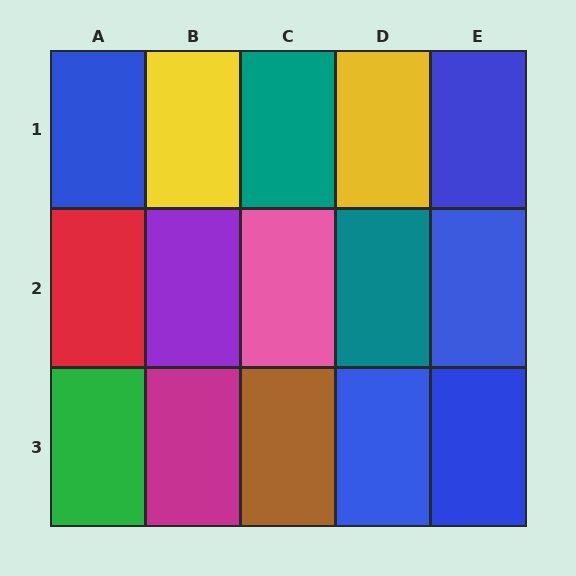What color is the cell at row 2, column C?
Pink.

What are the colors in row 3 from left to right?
Green, magenta, brown, blue, blue.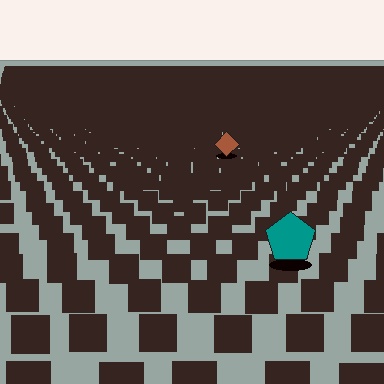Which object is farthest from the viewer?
The brown diamond is farthest from the viewer. It appears smaller and the ground texture around it is denser.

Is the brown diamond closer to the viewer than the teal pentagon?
No. The teal pentagon is closer — you can tell from the texture gradient: the ground texture is coarser near it.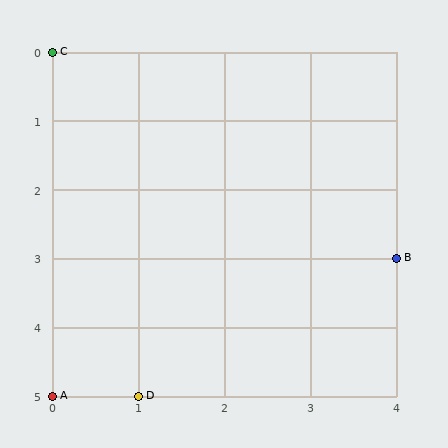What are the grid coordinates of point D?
Point D is at grid coordinates (1, 5).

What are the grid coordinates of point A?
Point A is at grid coordinates (0, 5).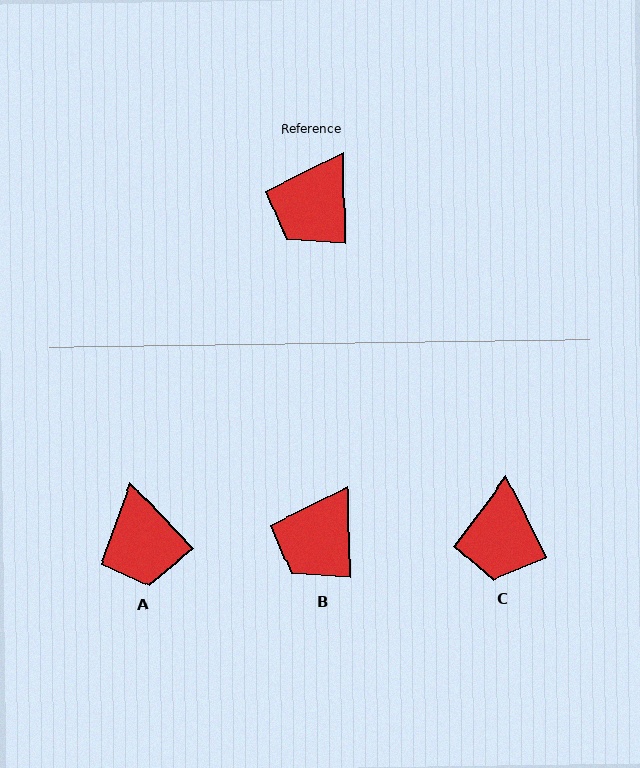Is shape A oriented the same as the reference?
No, it is off by about 43 degrees.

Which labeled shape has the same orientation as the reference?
B.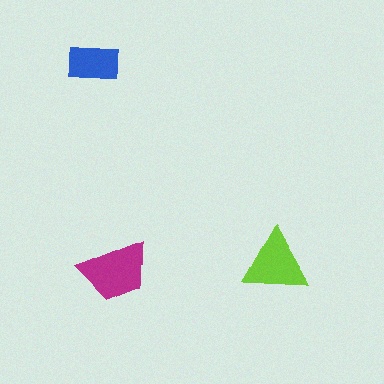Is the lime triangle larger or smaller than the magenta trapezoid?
Smaller.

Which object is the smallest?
The blue rectangle.